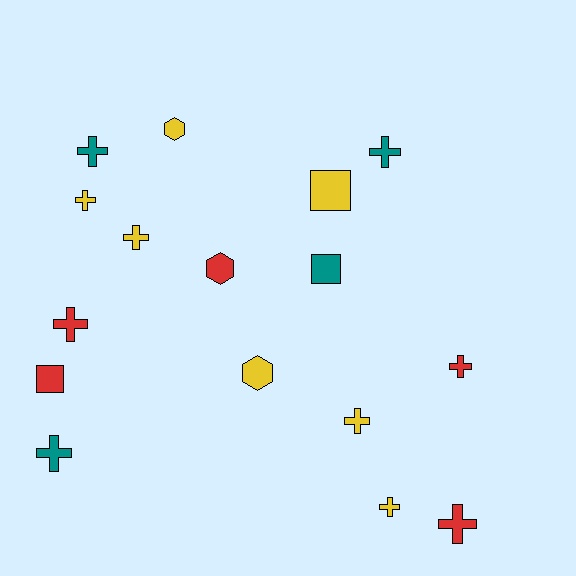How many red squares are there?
There is 1 red square.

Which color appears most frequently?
Yellow, with 7 objects.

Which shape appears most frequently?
Cross, with 10 objects.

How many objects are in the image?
There are 16 objects.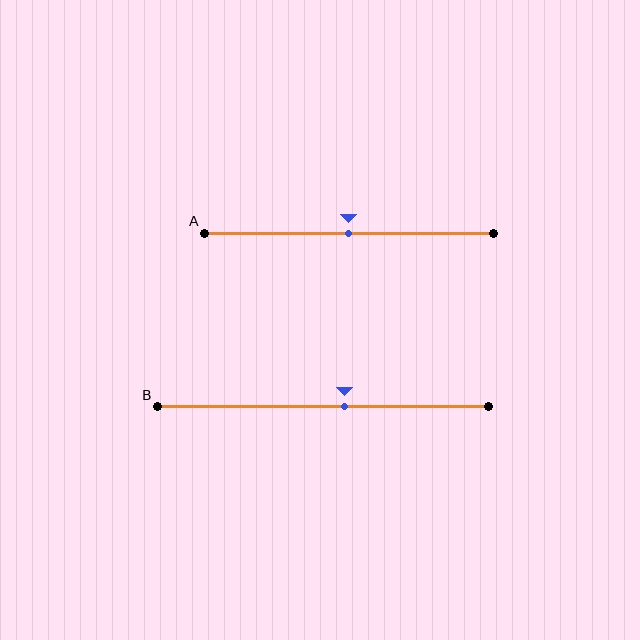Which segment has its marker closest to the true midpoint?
Segment A has its marker closest to the true midpoint.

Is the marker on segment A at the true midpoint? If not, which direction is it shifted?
Yes, the marker on segment A is at the true midpoint.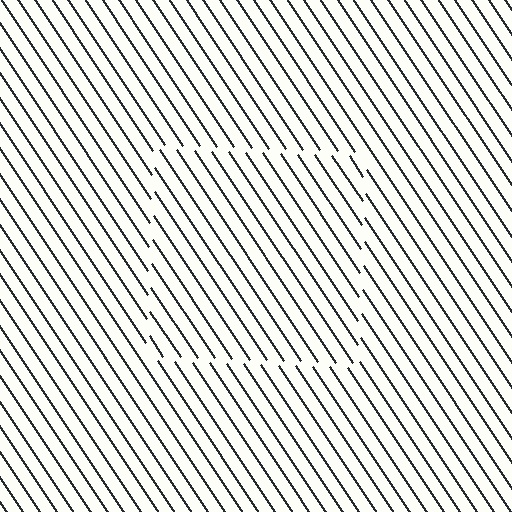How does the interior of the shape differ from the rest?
The interior of the shape contains the same grating, shifted by half a period — the contour is defined by the phase discontinuity where line-ends from the inner and outer gratings abut.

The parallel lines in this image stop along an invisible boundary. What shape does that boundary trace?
An illusory square. The interior of the shape contains the same grating, shifted by half a period — the contour is defined by the phase discontinuity where line-ends from the inner and outer gratings abut.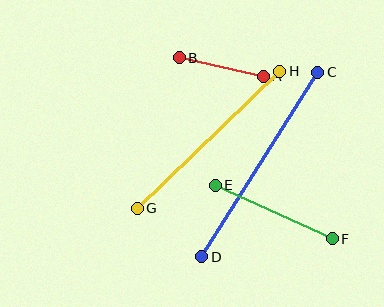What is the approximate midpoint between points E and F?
The midpoint is at approximately (274, 212) pixels.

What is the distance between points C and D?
The distance is approximately 218 pixels.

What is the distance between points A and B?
The distance is approximately 86 pixels.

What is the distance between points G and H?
The distance is approximately 198 pixels.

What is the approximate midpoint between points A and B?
The midpoint is at approximately (221, 67) pixels.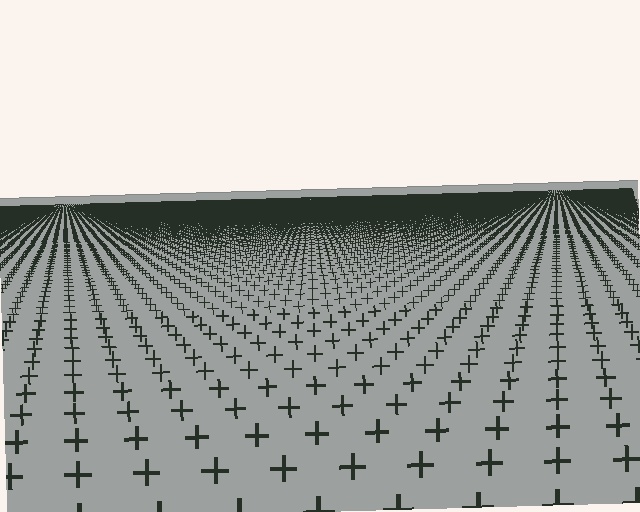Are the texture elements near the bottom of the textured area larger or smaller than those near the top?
Larger. Near the bottom, elements are closer to the viewer and appear at a bigger on-screen size.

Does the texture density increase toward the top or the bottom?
Density increases toward the top.